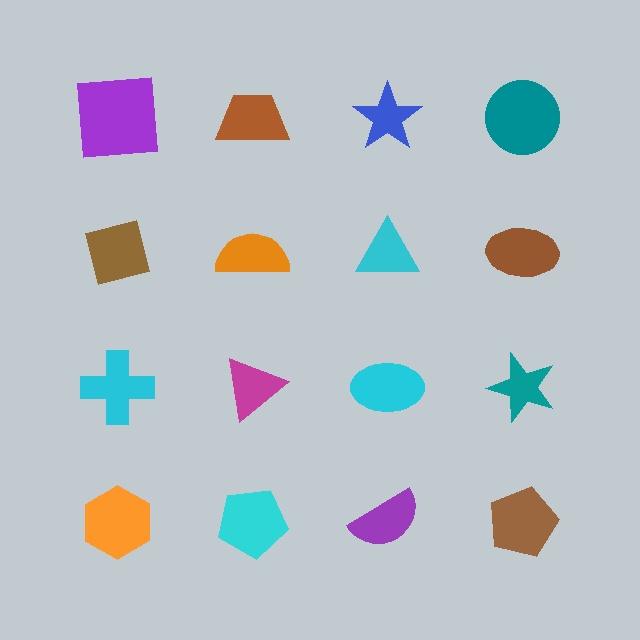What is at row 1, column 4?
A teal circle.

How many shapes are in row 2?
4 shapes.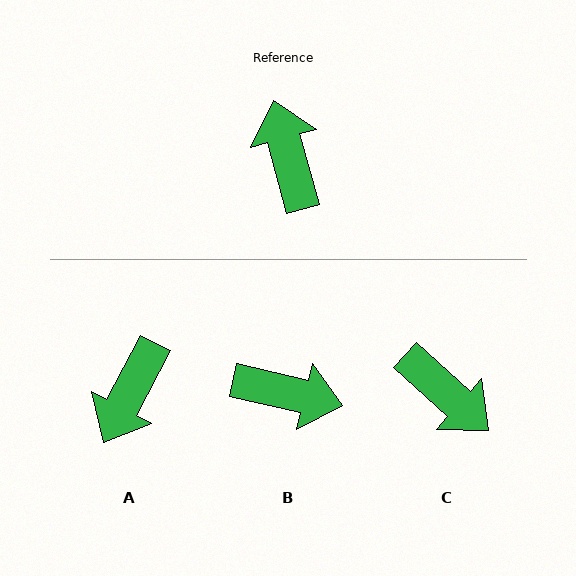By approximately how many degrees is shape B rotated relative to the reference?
Approximately 118 degrees clockwise.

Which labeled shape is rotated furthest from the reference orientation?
C, about 147 degrees away.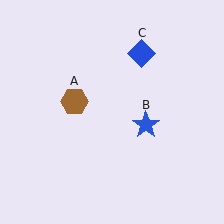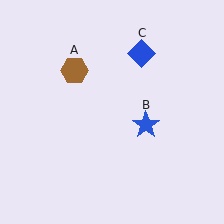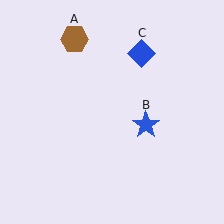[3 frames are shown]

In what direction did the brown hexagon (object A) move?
The brown hexagon (object A) moved up.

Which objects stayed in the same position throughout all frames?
Blue star (object B) and blue diamond (object C) remained stationary.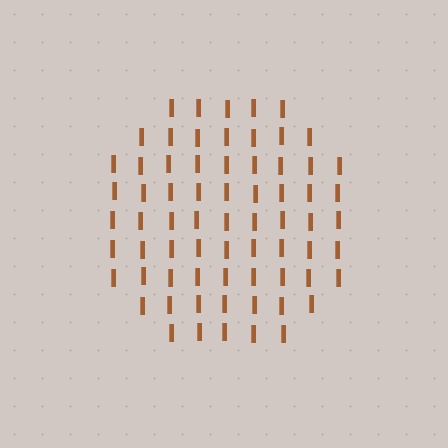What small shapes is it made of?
It is made of small letter I's.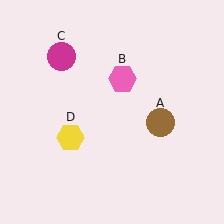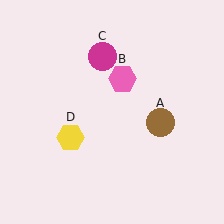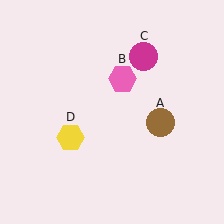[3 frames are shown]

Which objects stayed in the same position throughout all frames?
Brown circle (object A) and pink hexagon (object B) and yellow hexagon (object D) remained stationary.